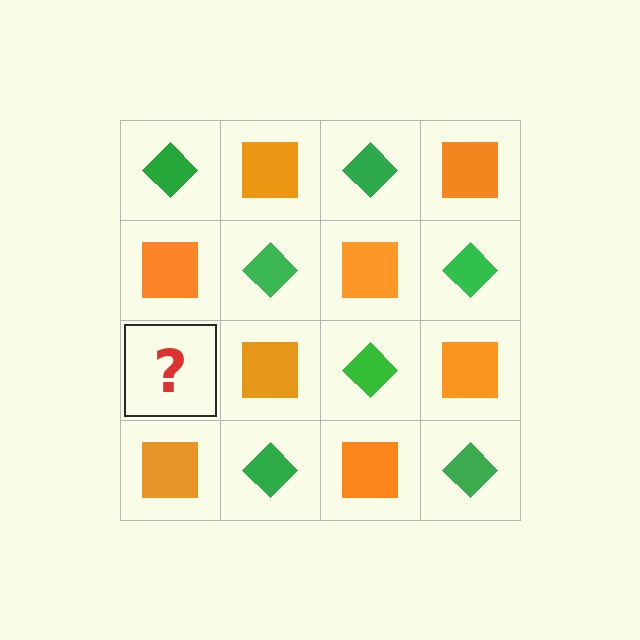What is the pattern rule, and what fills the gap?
The rule is that it alternates green diamond and orange square in a checkerboard pattern. The gap should be filled with a green diamond.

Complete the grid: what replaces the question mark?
The question mark should be replaced with a green diamond.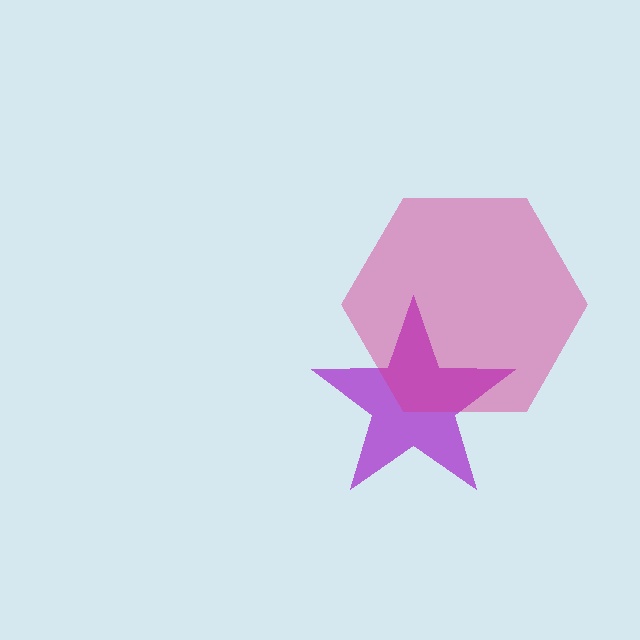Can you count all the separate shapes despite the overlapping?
Yes, there are 2 separate shapes.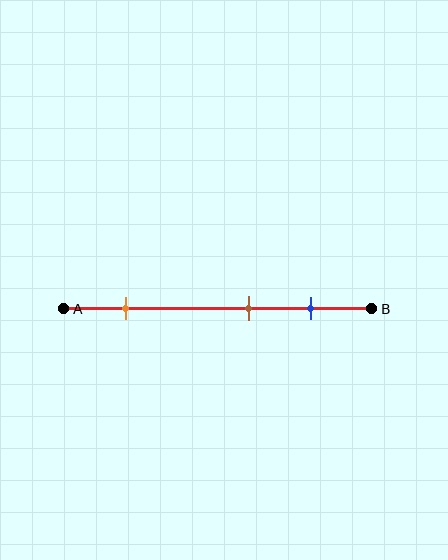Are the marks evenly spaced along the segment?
No, the marks are not evenly spaced.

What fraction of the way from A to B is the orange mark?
The orange mark is approximately 20% (0.2) of the way from A to B.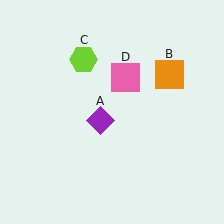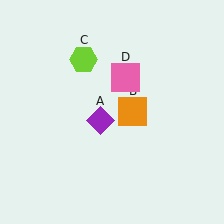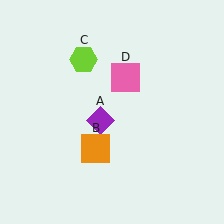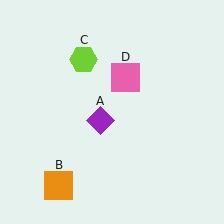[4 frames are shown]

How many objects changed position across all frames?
1 object changed position: orange square (object B).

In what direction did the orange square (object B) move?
The orange square (object B) moved down and to the left.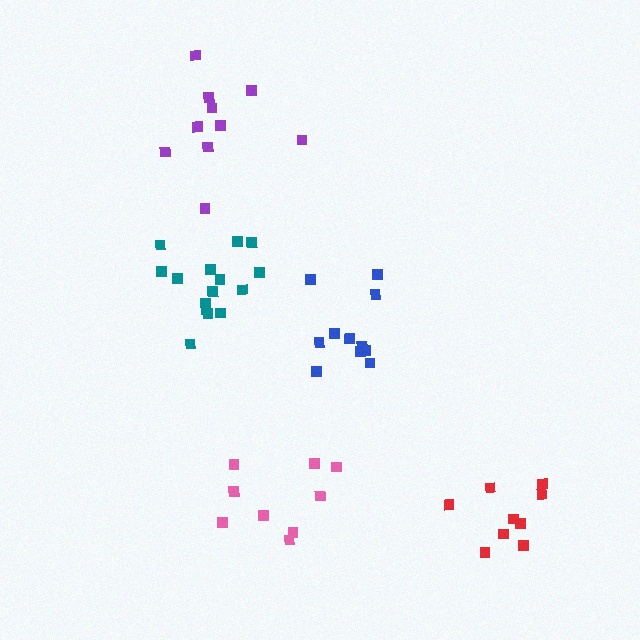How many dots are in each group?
Group 1: 9 dots, Group 2: 9 dots, Group 3: 15 dots, Group 4: 10 dots, Group 5: 11 dots (54 total).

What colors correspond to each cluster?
The clusters are colored: red, pink, teal, purple, blue.